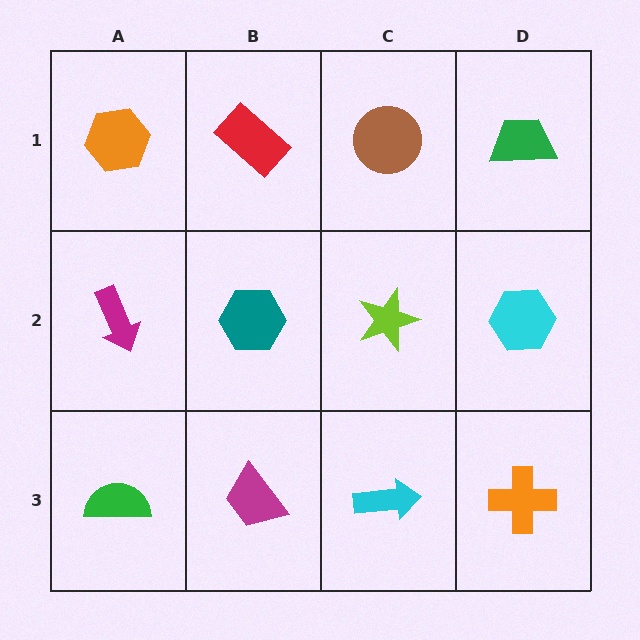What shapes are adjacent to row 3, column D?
A cyan hexagon (row 2, column D), a cyan arrow (row 3, column C).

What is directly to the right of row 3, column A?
A magenta trapezoid.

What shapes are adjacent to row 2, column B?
A red rectangle (row 1, column B), a magenta trapezoid (row 3, column B), a magenta arrow (row 2, column A), a lime star (row 2, column C).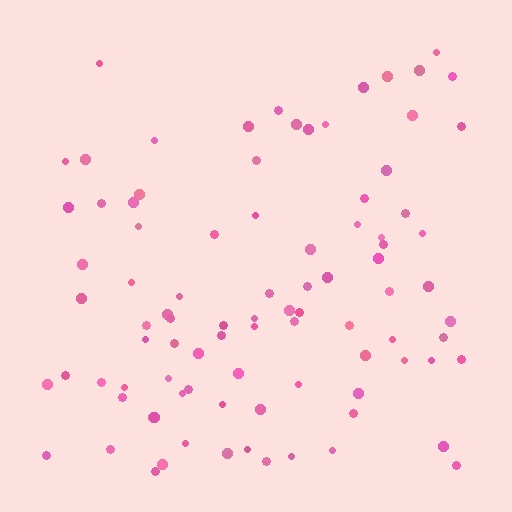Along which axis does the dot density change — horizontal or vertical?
Vertical.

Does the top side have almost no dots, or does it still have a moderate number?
Still a moderate number, just noticeably fewer than the bottom.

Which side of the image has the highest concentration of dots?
The bottom.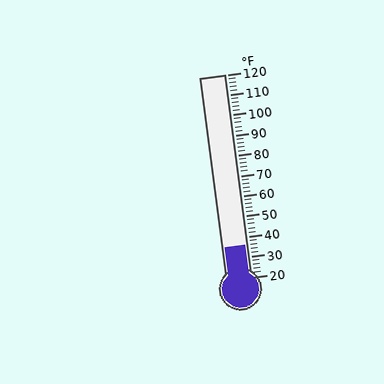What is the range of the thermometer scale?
The thermometer scale ranges from 20°F to 120°F.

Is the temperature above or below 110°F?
The temperature is below 110°F.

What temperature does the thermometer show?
The thermometer shows approximately 36°F.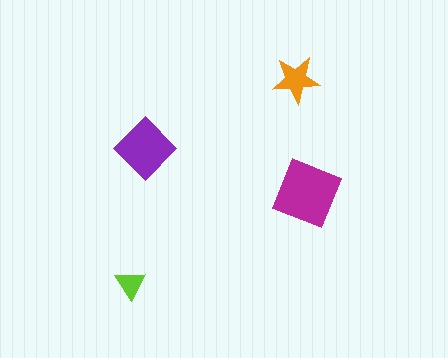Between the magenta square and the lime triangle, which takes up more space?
The magenta square.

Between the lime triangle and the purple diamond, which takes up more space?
The purple diamond.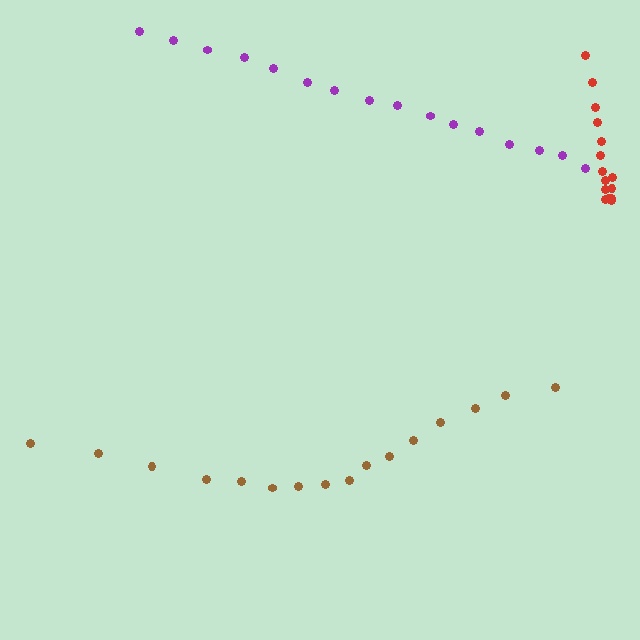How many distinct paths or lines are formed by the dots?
There are 3 distinct paths.